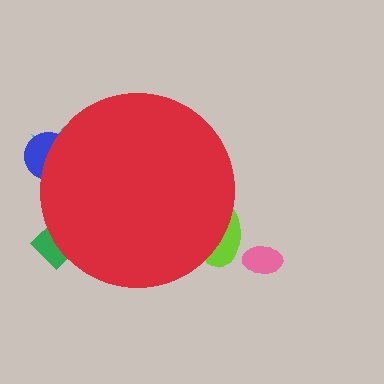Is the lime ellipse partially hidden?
Yes, the lime ellipse is partially hidden behind the red circle.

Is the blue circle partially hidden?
Yes, the blue circle is partially hidden behind the red circle.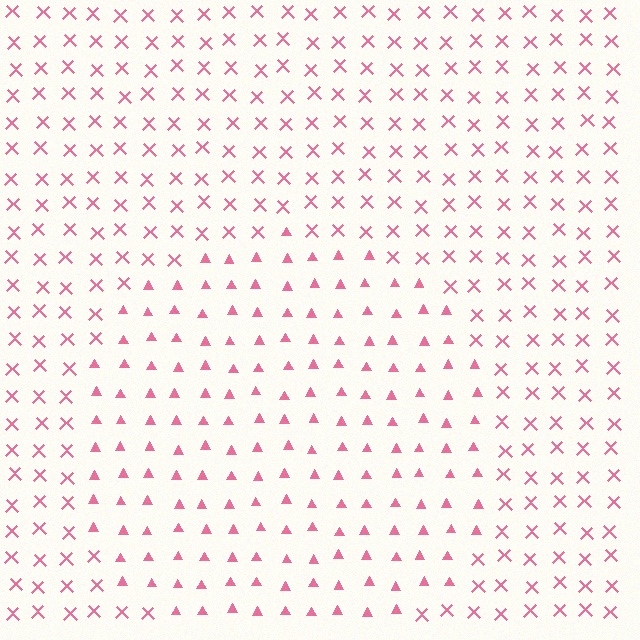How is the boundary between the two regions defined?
The boundary is defined by a change in element shape: triangles inside vs. X marks outside. All elements share the same color and spacing.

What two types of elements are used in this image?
The image uses triangles inside the circle region and X marks outside it.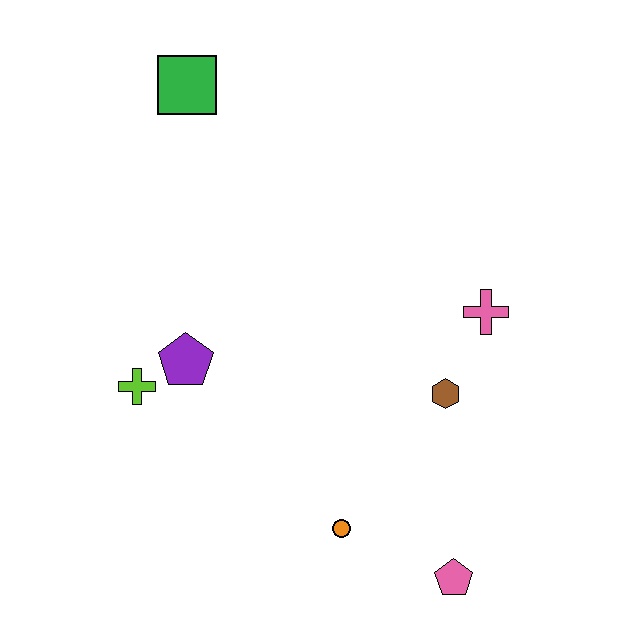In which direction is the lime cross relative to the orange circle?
The lime cross is to the left of the orange circle.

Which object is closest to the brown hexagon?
The pink cross is closest to the brown hexagon.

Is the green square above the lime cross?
Yes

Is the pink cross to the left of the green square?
No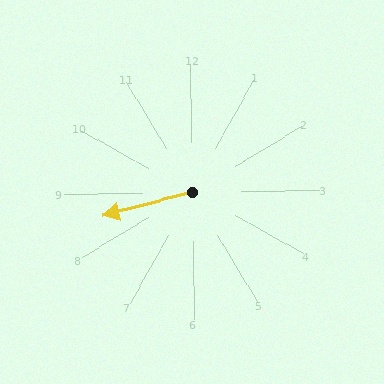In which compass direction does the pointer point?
West.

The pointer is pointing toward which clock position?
Roughly 9 o'clock.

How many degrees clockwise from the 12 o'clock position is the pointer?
Approximately 256 degrees.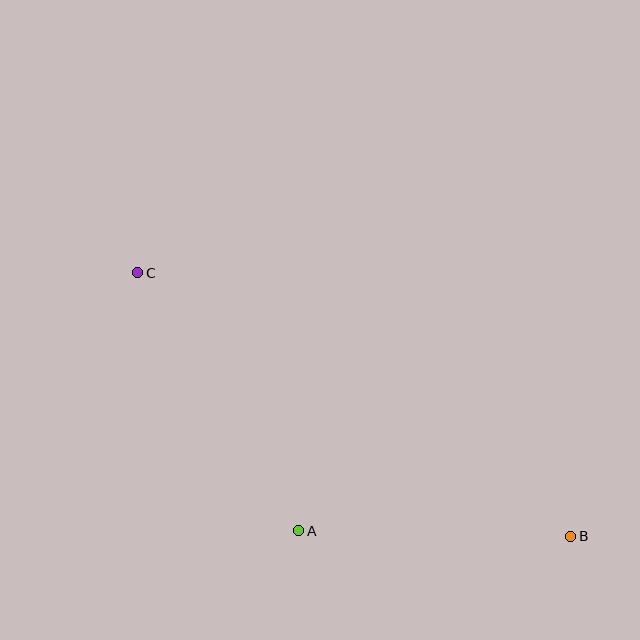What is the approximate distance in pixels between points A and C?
The distance between A and C is approximately 304 pixels.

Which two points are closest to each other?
Points A and B are closest to each other.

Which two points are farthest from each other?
Points B and C are farthest from each other.